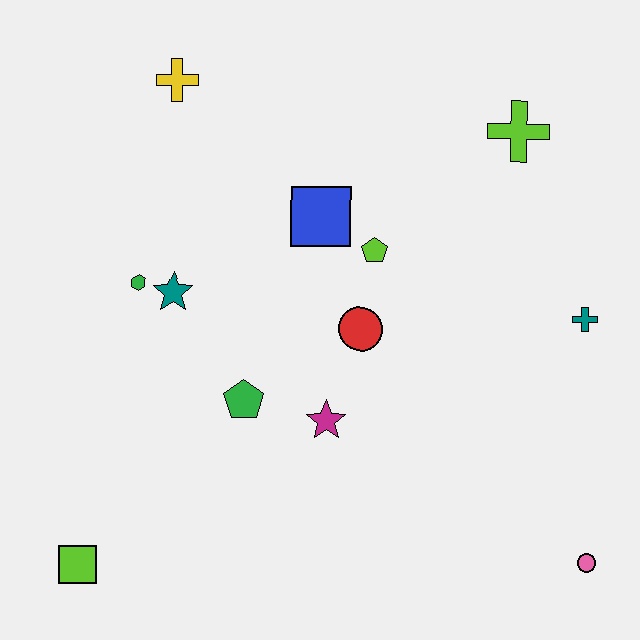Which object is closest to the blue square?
The lime pentagon is closest to the blue square.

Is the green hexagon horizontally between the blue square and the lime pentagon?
No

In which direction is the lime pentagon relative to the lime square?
The lime pentagon is above the lime square.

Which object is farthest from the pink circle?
The yellow cross is farthest from the pink circle.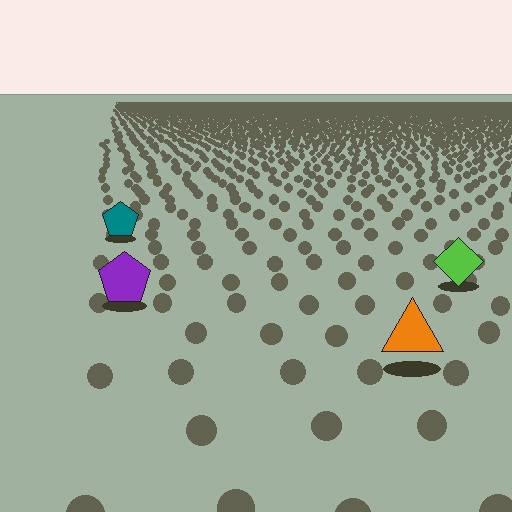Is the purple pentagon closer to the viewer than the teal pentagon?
Yes. The purple pentagon is closer — you can tell from the texture gradient: the ground texture is coarser near it.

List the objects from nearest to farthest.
From nearest to farthest: the orange triangle, the purple pentagon, the lime diamond, the teal pentagon.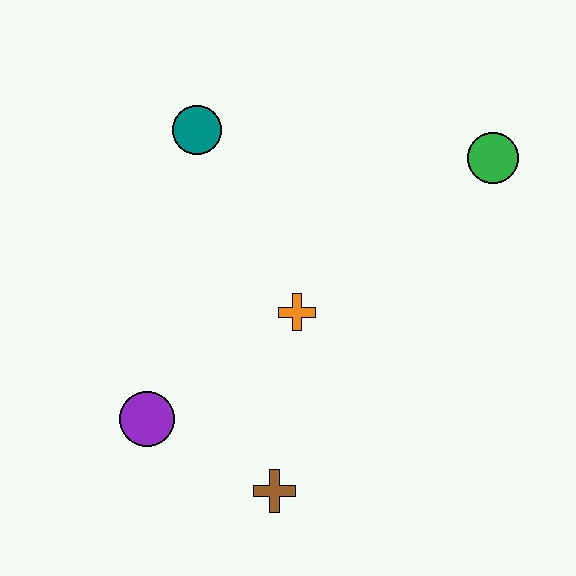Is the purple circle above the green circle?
No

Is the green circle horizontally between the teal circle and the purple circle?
No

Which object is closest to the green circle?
The orange cross is closest to the green circle.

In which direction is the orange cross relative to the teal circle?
The orange cross is below the teal circle.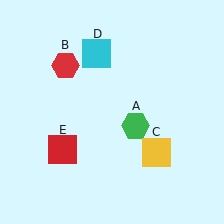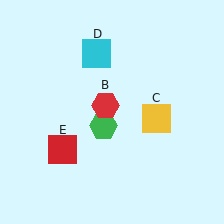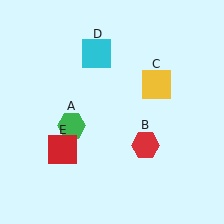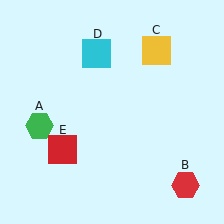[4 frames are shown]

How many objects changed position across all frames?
3 objects changed position: green hexagon (object A), red hexagon (object B), yellow square (object C).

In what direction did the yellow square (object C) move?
The yellow square (object C) moved up.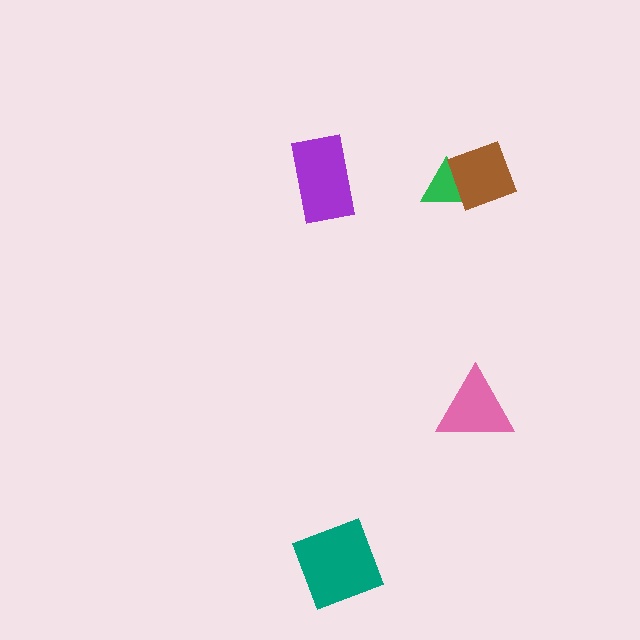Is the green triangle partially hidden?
Yes, it is partially covered by another shape.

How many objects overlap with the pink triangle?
0 objects overlap with the pink triangle.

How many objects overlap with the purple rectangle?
0 objects overlap with the purple rectangle.